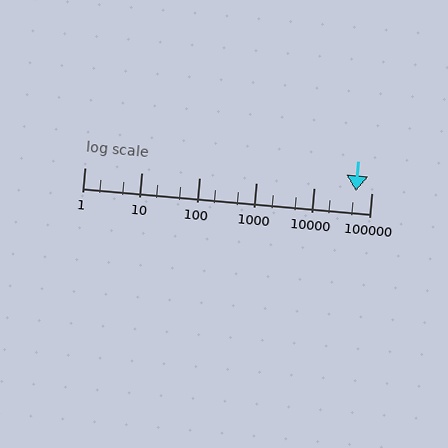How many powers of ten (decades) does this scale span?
The scale spans 5 decades, from 1 to 100000.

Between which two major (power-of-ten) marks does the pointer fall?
The pointer is between 10000 and 100000.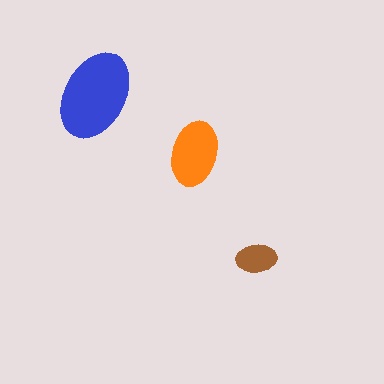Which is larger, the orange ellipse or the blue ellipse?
The blue one.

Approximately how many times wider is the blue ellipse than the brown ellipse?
About 2 times wider.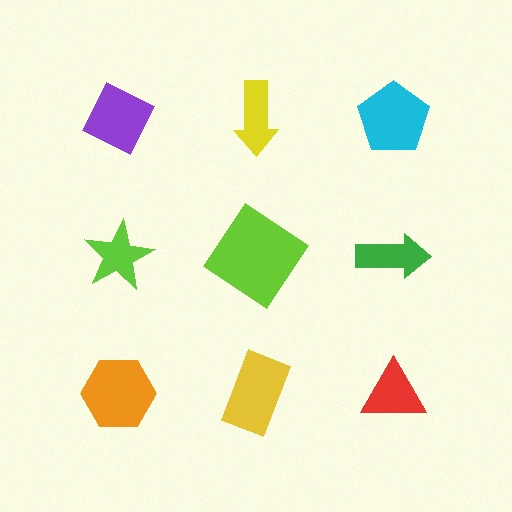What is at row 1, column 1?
A purple diamond.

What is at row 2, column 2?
A lime diamond.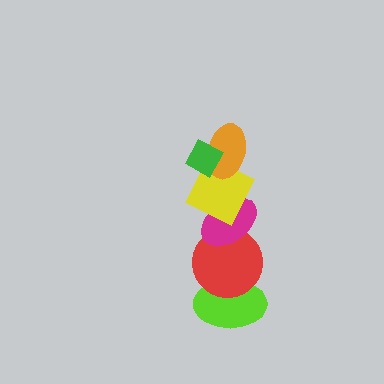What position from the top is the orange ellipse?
The orange ellipse is 2nd from the top.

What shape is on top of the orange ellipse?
The green diamond is on top of the orange ellipse.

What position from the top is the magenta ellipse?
The magenta ellipse is 4th from the top.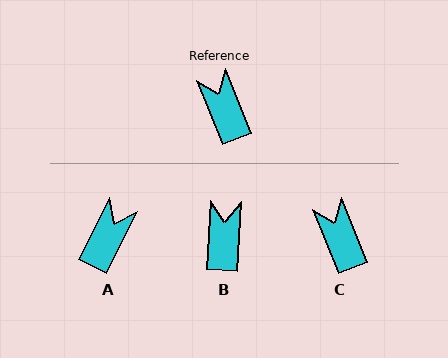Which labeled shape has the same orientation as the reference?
C.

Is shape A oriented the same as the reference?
No, it is off by about 49 degrees.